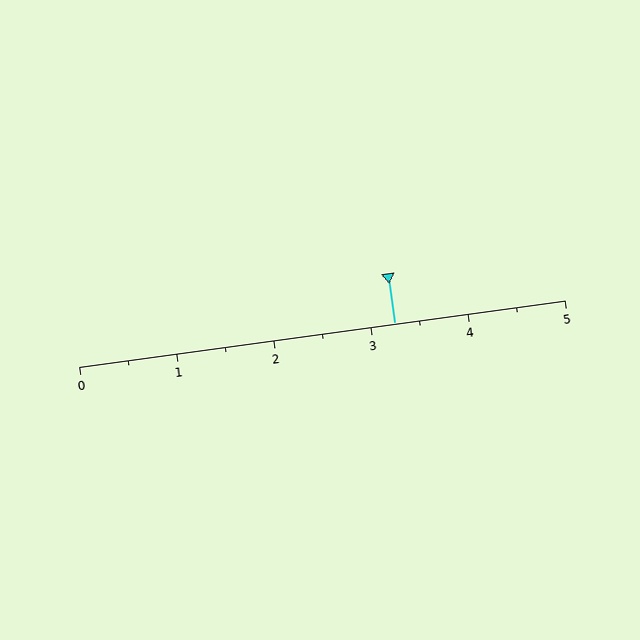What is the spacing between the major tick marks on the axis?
The major ticks are spaced 1 apart.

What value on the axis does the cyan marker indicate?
The marker indicates approximately 3.2.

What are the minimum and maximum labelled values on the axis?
The axis runs from 0 to 5.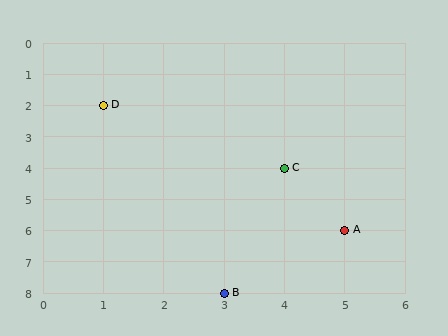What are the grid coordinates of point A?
Point A is at grid coordinates (5, 6).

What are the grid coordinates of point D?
Point D is at grid coordinates (1, 2).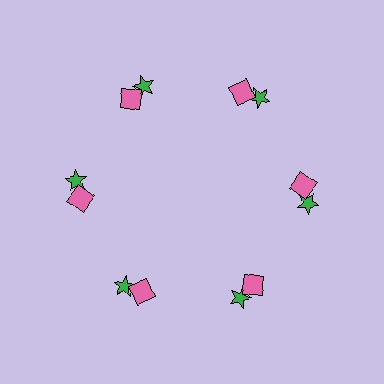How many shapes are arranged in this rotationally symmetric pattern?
There are 12 shapes, arranged in 6 groups of 2.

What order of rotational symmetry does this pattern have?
This pattern has 6-fold rotational symmetry.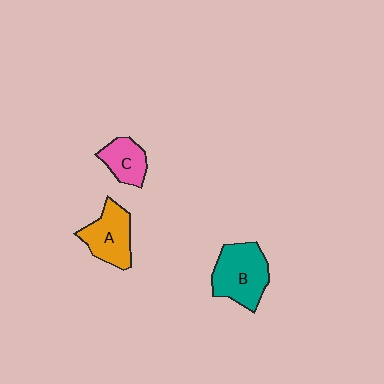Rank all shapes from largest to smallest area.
From largest to smallest: B (teal), A (orange), C (pink).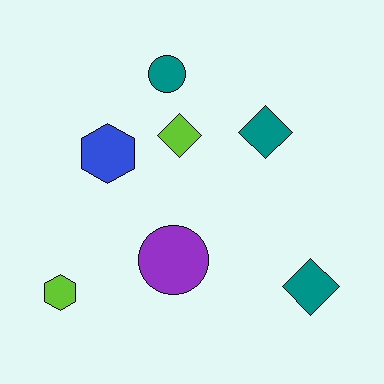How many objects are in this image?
There are 7 objects.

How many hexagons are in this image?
There are 2 hexagons.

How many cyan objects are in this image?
There are no cyan objects.